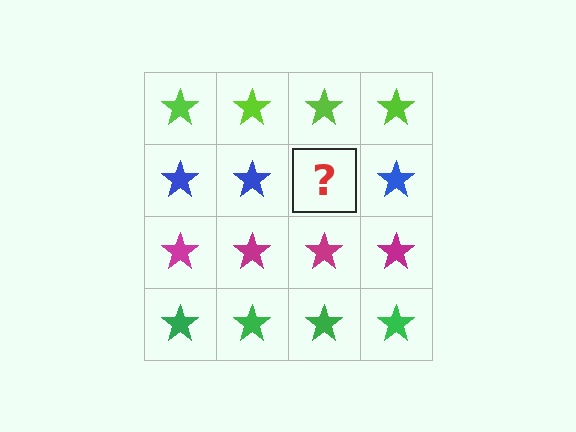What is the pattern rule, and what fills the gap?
The rule is that each row has a consistent color. The gap should be filled with a blue star.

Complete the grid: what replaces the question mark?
The question mark should be replaced with a blue star.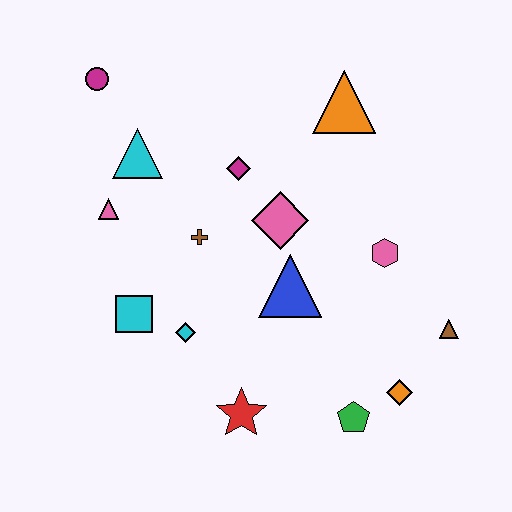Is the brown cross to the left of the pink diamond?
Yes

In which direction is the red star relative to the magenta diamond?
The red star is below the magenta diamond.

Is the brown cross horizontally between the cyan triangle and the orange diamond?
Yes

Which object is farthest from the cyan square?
The brown triangle is farthest from the cyan square.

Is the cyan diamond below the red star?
No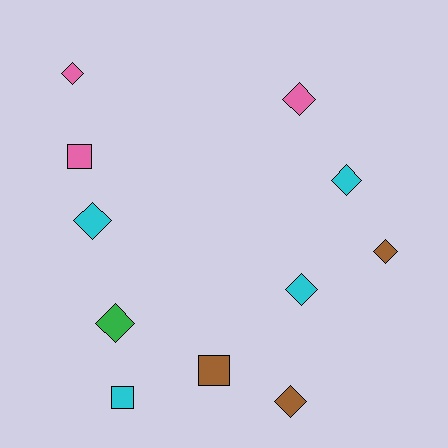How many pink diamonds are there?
There are 2 pink diamonds.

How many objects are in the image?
There are 11 objects.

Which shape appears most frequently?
Diamond, with 8 objects.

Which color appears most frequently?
Cyan, with 4 objects.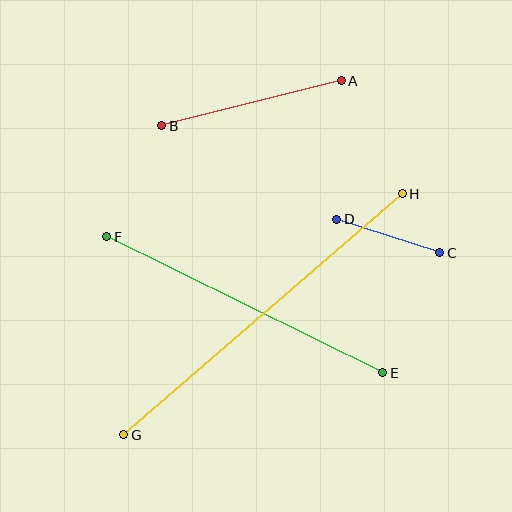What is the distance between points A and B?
The distance is approximately 185 pixels.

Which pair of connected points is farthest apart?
Points G and H are farthest apart.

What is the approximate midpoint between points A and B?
The midpoint is at approximately (252, 103) pixels.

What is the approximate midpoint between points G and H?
The midpoint is at approximately (263, 314) pixels.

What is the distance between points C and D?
The distance is approximately 109 pixels.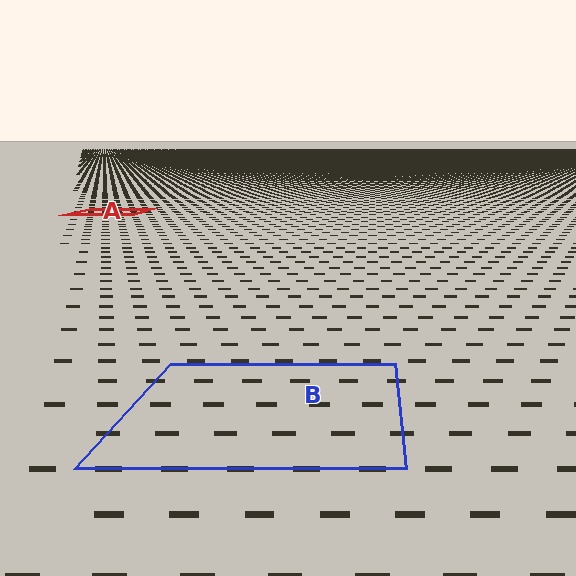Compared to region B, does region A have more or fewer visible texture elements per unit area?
Region A has more texture elements per unit area — they are packed more densely because it is farther away.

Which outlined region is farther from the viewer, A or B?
Region A is farther from the viewer — the texture elements inside it appear smaller and more densely packed.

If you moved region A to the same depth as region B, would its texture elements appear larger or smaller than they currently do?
They would appear larger. At a closer depth, the same texture elements are projected at a bigger on-screen size.